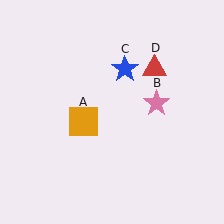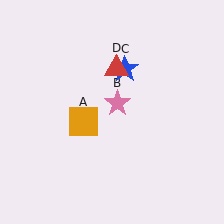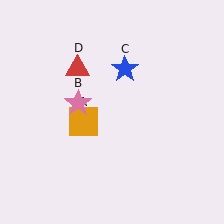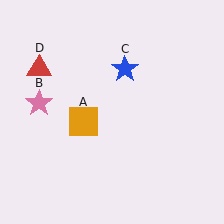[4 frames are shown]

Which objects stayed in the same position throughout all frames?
Orange square (object A) and blue star (object C) remained stationary.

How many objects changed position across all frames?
2 objects changed position: pink star (object B), red triangle (object D).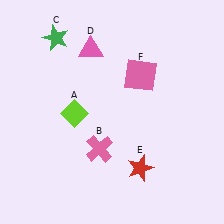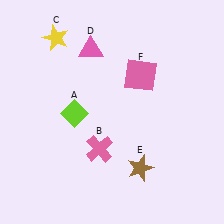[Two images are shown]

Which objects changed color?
C changed from green to yellow. E changed from red to brown.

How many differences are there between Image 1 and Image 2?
There are 2 differences between the two images.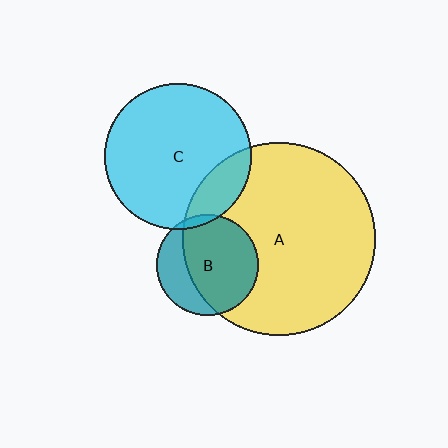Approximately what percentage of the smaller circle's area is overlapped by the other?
Approximately 15%.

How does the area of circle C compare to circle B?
Approximately 2.1 times.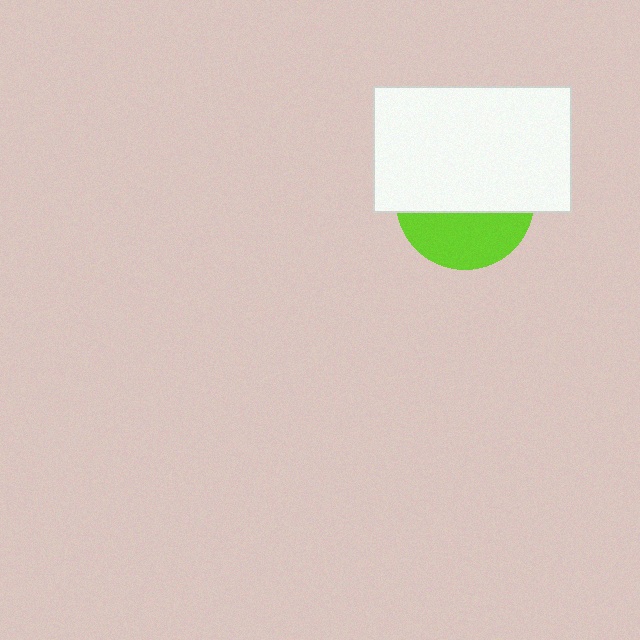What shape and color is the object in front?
The object in front is a white rectangle.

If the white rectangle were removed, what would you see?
You would see the complete lime circle.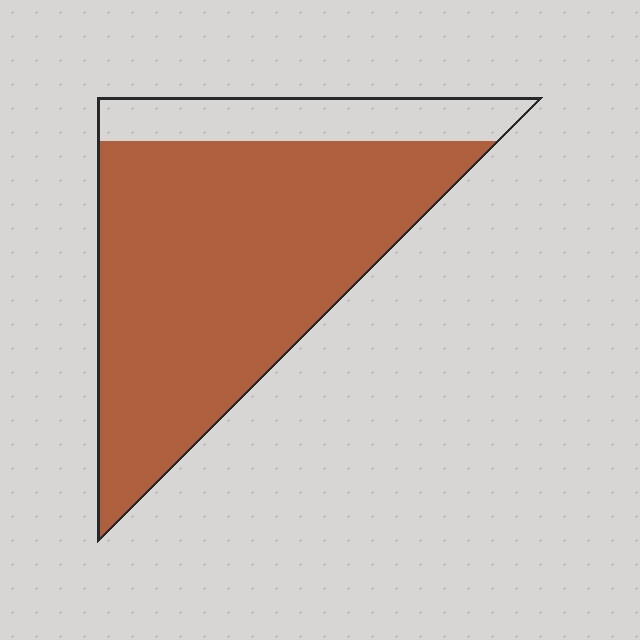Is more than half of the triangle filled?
Yes.